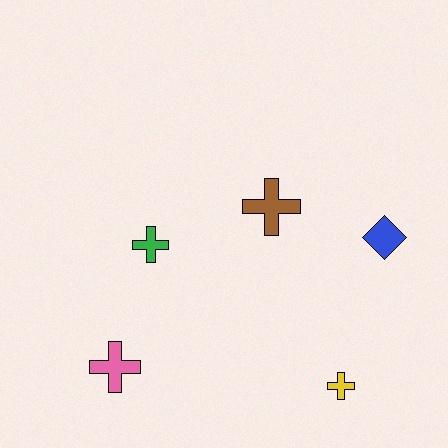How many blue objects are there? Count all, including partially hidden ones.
There is 1 blue object.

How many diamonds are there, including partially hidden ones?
There is 1 diamond.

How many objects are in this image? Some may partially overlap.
There are 5 objects.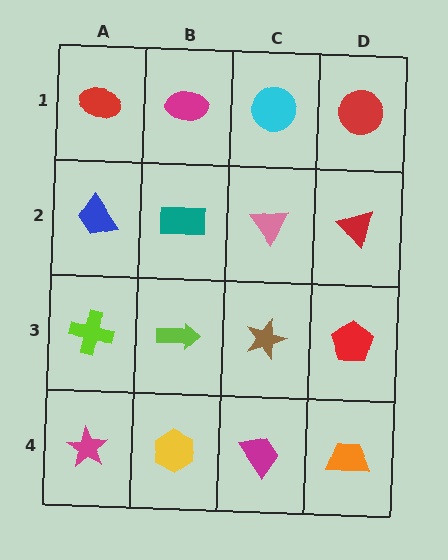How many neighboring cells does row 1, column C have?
3.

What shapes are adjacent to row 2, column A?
A red ellipse (row 1, column A), a lime cross (row 3, column A), a teal rectangle (row 2, column B).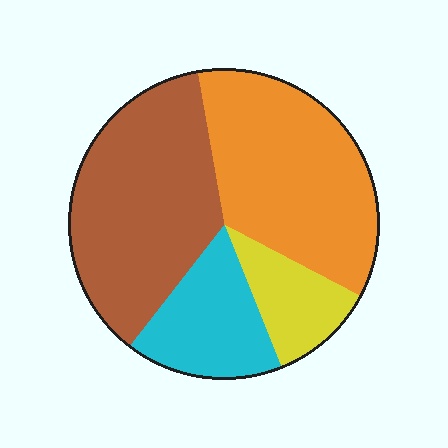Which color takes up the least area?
Yellow, at roughly 10%.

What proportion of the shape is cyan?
Cyan covers 17% of the shape.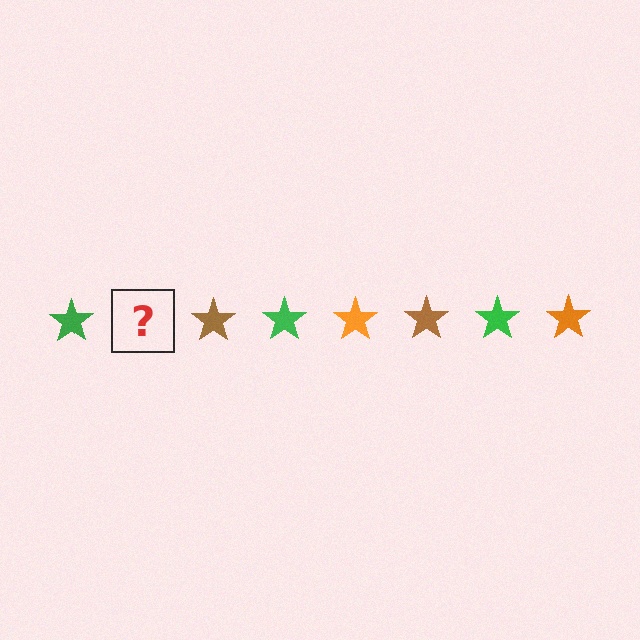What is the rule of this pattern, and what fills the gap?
The rule is that the pattern cycles through green, orange, brown stars. The gap should be filled with an orange star.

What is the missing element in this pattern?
The missing element is an orange star.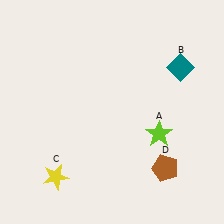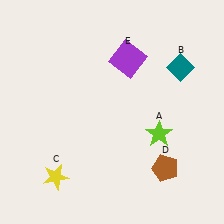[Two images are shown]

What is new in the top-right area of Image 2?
A purple square (E) was added in the top-right area of Image 2.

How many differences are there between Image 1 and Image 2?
There is 1 difference between the two images.